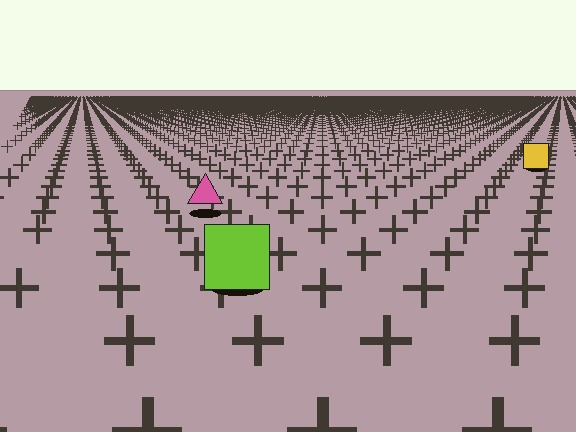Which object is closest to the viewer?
The lime square is closest. The texture marks near it are larger and more spread out.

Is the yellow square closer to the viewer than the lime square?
No. The lime square is closer — you can tell from the texture gradient: the ground texture is coarser near it.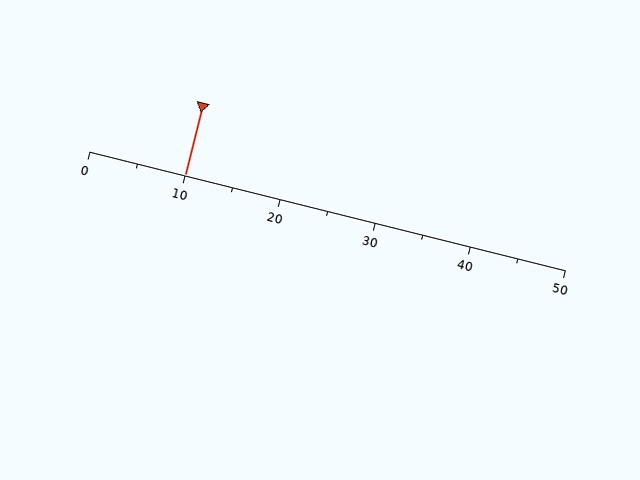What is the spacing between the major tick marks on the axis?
The major ticks are spaced 10 apart.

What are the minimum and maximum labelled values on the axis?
The axis runs from 0 to 50.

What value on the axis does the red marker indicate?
The marker indicates approximately 10.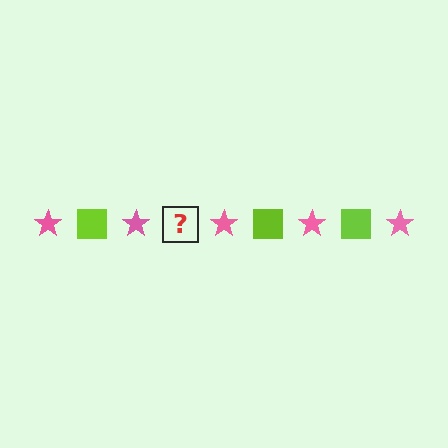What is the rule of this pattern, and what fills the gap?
The rule is that the pattern alternates between pink star and lime square. The gap should be filled with a lime square.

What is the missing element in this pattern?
The missing element is a lime square.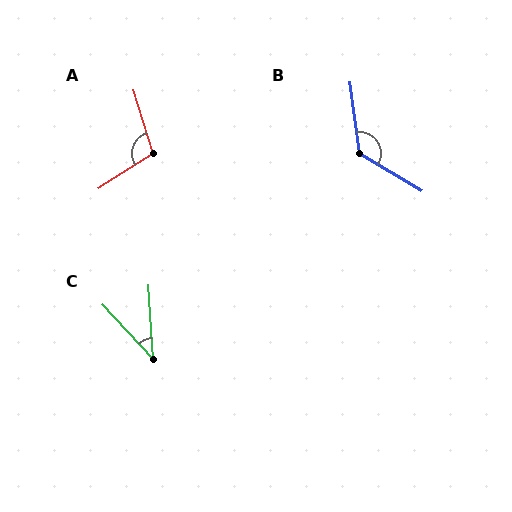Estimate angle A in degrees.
Approximately 105 degrees.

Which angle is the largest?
B, at approximately 129 degrees.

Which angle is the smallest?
C, at approximately 40 degrees.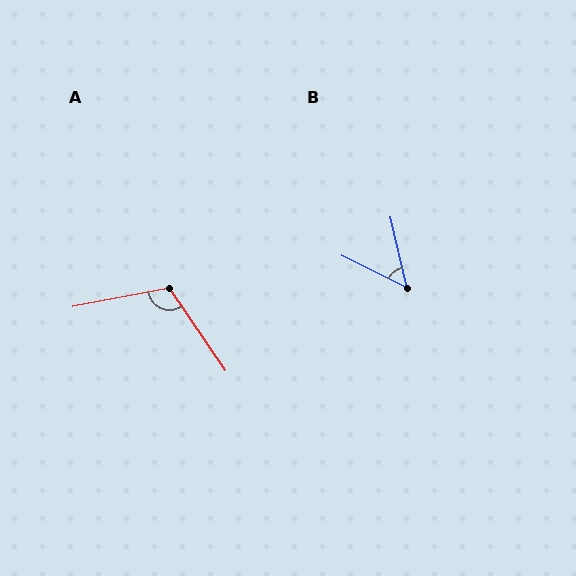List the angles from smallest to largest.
B (50°), A (114°).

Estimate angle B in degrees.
Approximately 50 degrees.